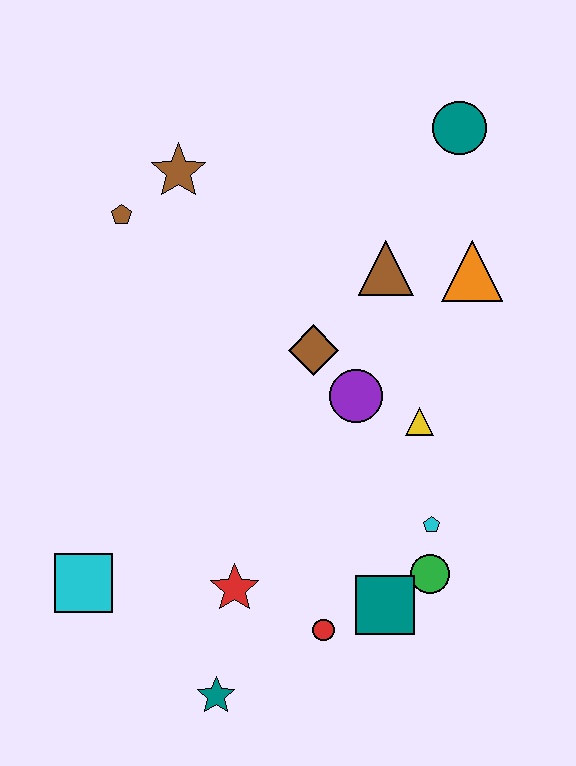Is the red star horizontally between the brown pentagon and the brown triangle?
Yes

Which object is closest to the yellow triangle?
The purple circle is closest to the yellow triangle.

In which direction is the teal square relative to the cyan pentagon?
The teal square is below the cyan pentagon.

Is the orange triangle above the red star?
Yes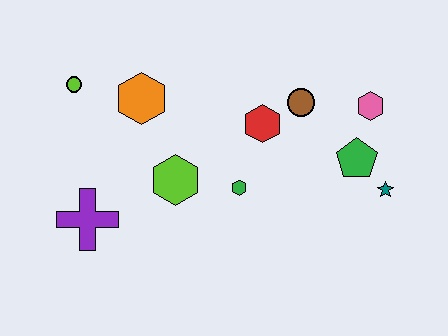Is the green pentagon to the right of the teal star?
No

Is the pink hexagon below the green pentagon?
No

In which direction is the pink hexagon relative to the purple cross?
The pink hexagon is to the right of the purple cross.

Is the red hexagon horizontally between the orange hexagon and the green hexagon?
No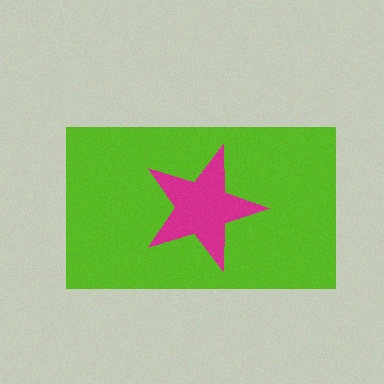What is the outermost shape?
The lime rectangle.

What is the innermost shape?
The magenta star.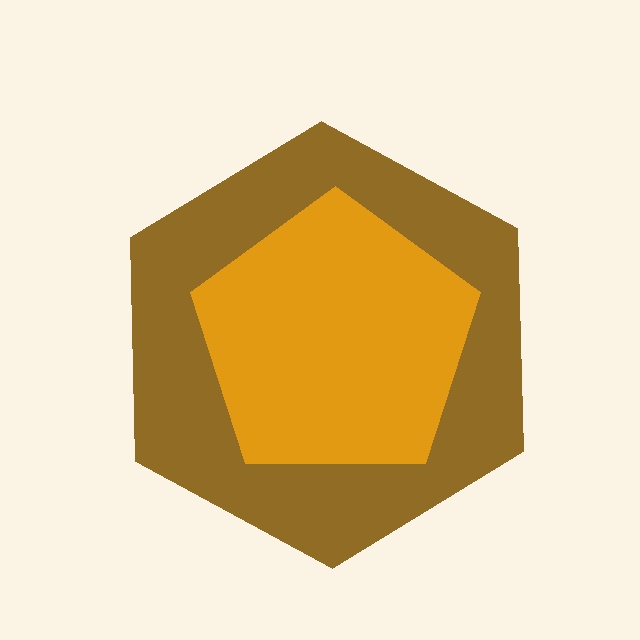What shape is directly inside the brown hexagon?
The orange pentagon.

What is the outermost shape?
The brown hexagon.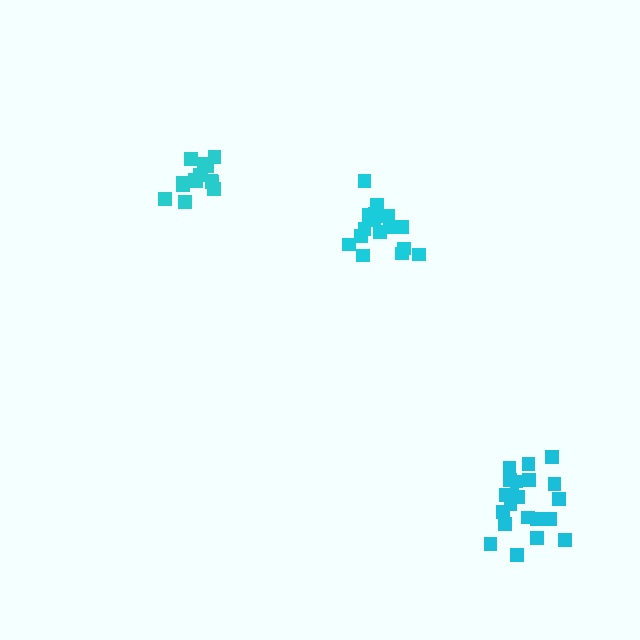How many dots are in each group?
Group 1: 16 dots, Group 2: 21 dots, Group 3: 15 dots (52 total).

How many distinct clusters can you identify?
There are 3 distinct clusters.